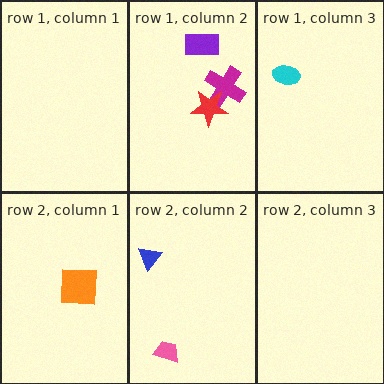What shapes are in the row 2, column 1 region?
The orange square.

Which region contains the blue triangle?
The row 2, column 2 region.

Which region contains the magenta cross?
The row 1, column 2 region.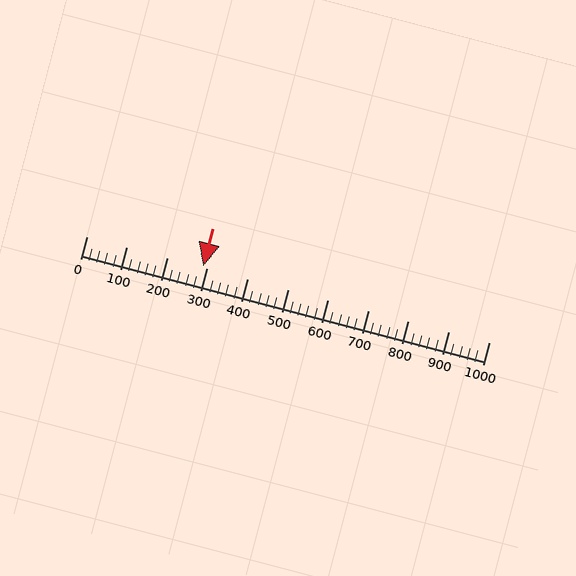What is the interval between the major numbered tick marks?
The major tick marks are spaced 100 units apart.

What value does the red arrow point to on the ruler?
The red arrow points to approximately 289.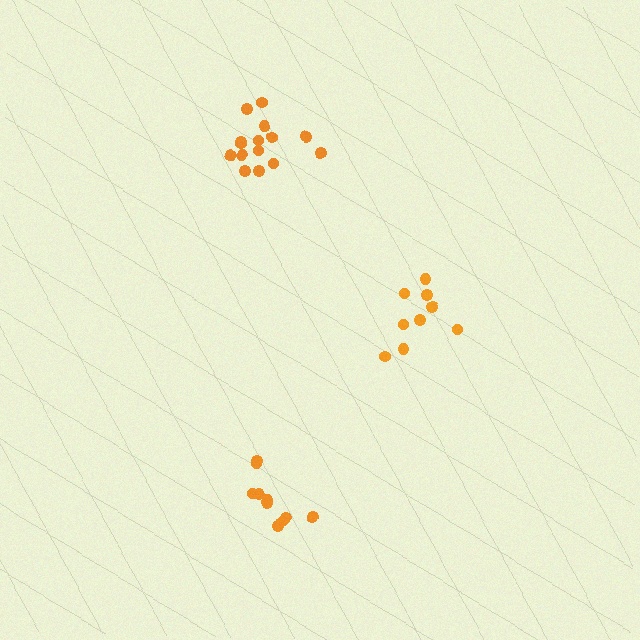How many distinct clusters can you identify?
There are 3 distinct clusters.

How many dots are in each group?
Group 1: 15 dots, Group 2: 10 dots, Group 3: 9 dots (34 total).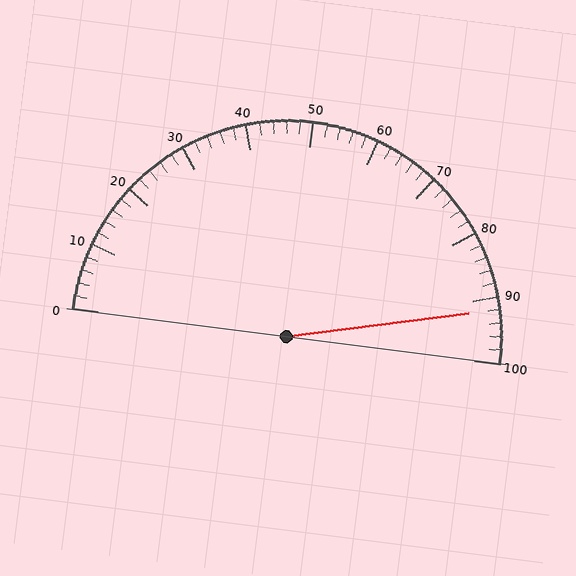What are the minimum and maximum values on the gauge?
The gauge ranges from 0 to 100.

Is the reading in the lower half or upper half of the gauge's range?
The reading is in the upper half of the range (0 to 100).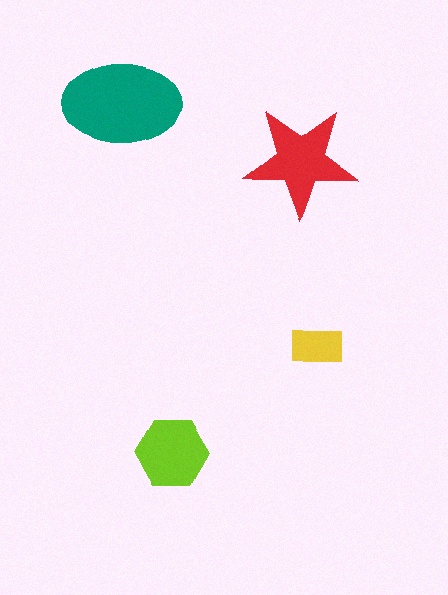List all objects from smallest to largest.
The yellow rectangle, the lime hexagon, the red star, the teal ellipse.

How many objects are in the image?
There are 4 objects in the image.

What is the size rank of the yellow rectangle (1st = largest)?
4th.